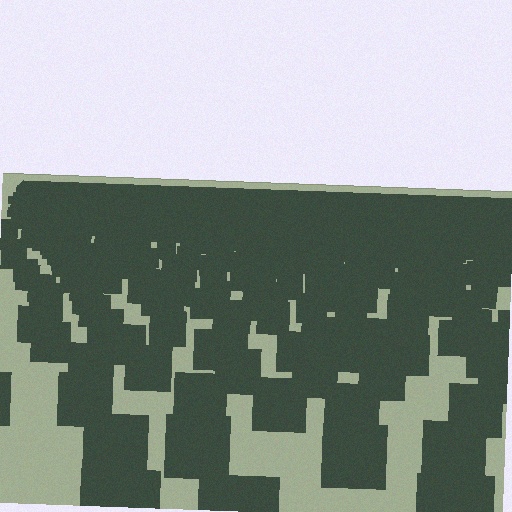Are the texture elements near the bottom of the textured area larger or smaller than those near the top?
Larger. Near the bottom, elements are closer to the viewer and appear at a bigger on-screen size.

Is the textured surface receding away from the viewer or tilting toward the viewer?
The surface is receding away from the viewer. Texture elements get smaller and denser toward the top.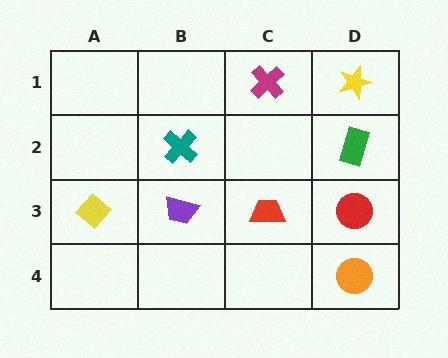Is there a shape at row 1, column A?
No, that cell is empty.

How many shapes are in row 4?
1 shape.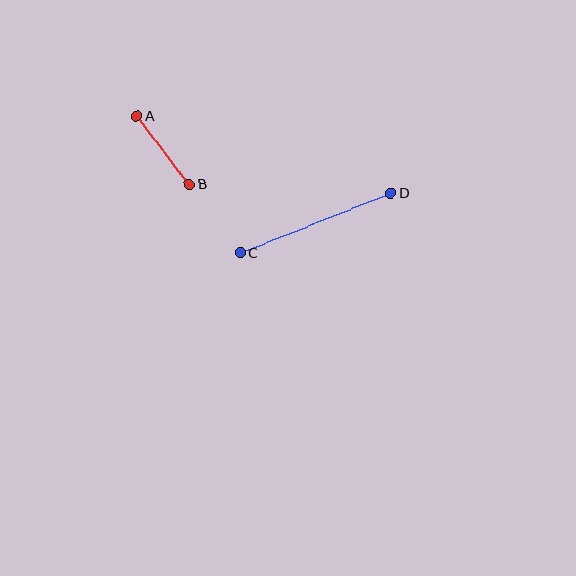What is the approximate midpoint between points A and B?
The midpoint is at approximately (163, 150) pixels.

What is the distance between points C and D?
The distance is approximately 161 pixels.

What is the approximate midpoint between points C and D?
The midpoint is at approximately (315, 223) pixels.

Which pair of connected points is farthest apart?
Points C and D are farthest apart.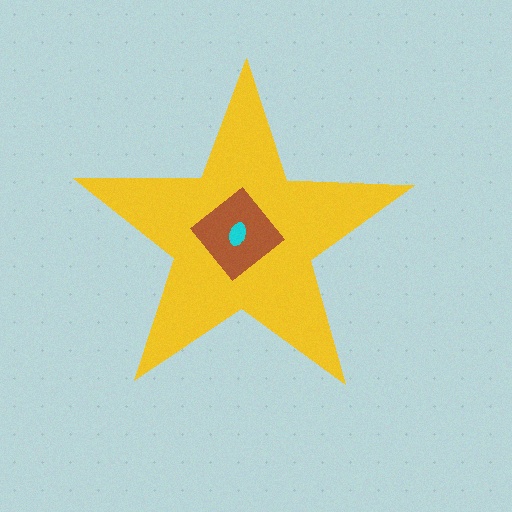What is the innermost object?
The cyan ellipse.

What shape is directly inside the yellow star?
The brown diamond.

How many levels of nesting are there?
3.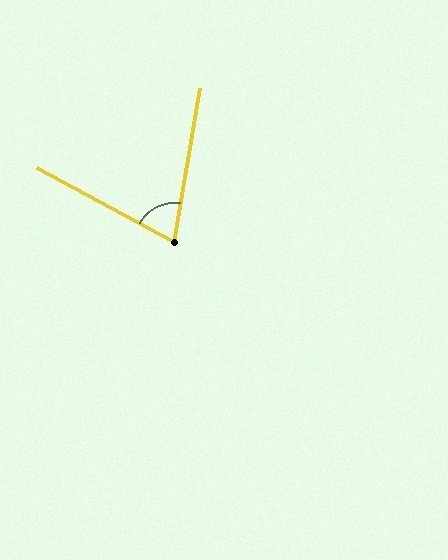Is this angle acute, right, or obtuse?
It is acute.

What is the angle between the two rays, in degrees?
Approximately 71 degrees.